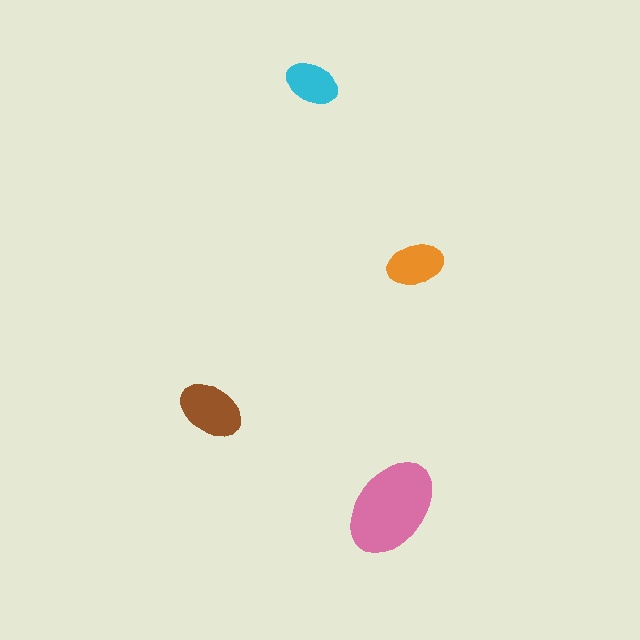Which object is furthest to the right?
The orange ellipse is rightmost.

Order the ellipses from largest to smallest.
the pink one, the brown one, the orange one, the cyan one.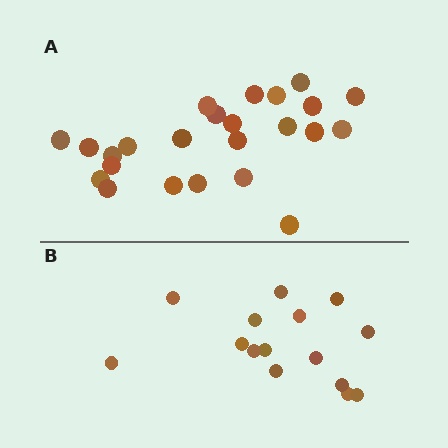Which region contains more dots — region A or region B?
Region A (the top region) has more dots.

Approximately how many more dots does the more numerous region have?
Region A has roughly 8 or so more dots than region B.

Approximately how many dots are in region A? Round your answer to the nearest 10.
About 20 dots. (The exact count is 24, which rounds to 20.)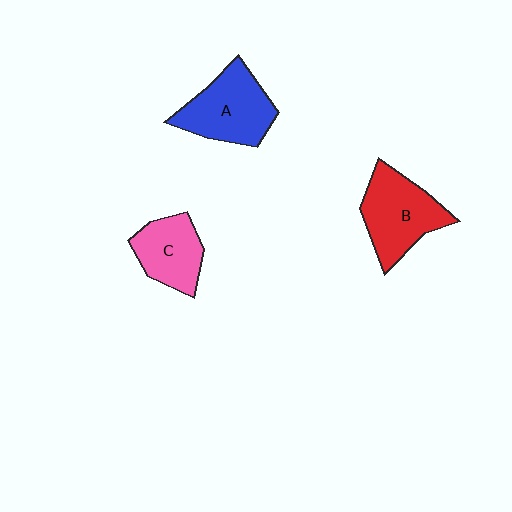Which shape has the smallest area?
Shape C (pink).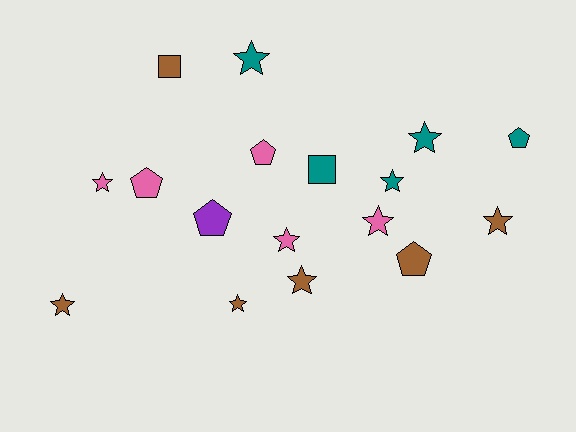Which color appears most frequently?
Brown, with 6 objects.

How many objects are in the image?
There are 17 objects.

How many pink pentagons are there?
There are 2 pink pentagons.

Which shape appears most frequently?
Star, with 10 objects.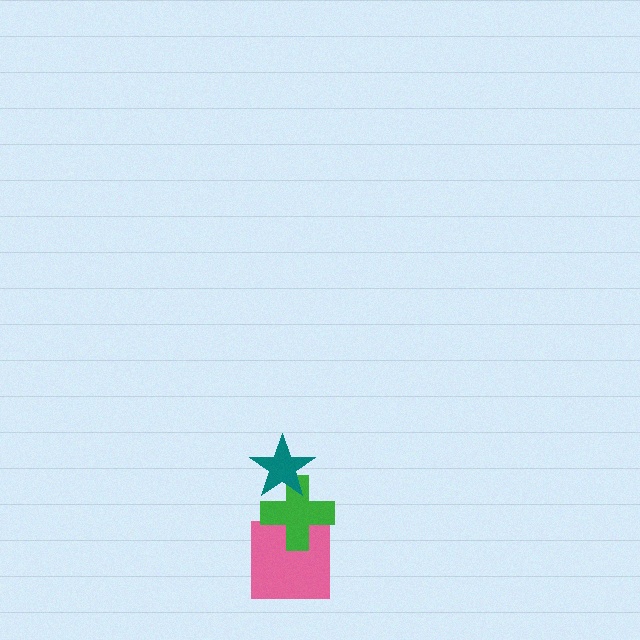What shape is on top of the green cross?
The teal star is on top of the green cross.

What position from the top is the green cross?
The green cross is 2nd from the top.